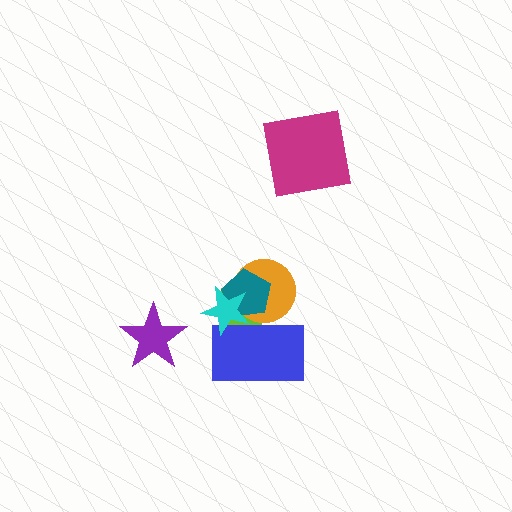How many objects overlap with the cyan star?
4 objects overlap with the cyan star.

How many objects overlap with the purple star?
0 objects overlap with the purple star.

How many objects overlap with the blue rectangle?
4 objects overlap with the blue rectangle.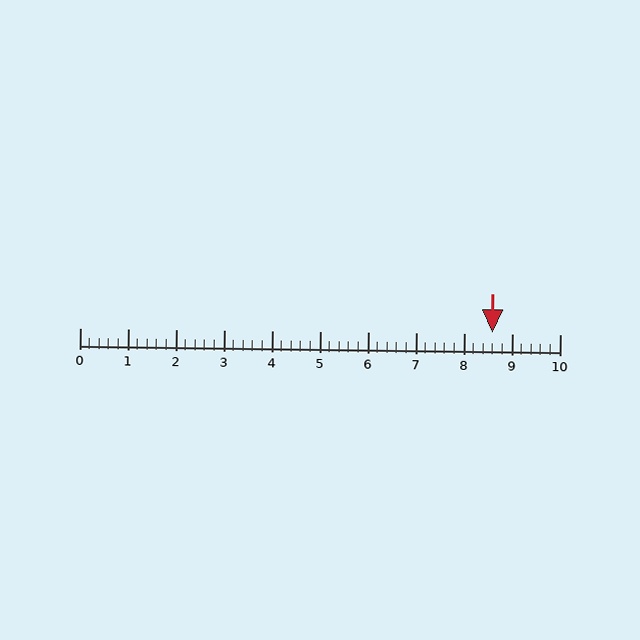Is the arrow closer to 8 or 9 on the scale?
The arrow is closer to 9.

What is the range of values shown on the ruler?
The ruler shows values from 0 to 10.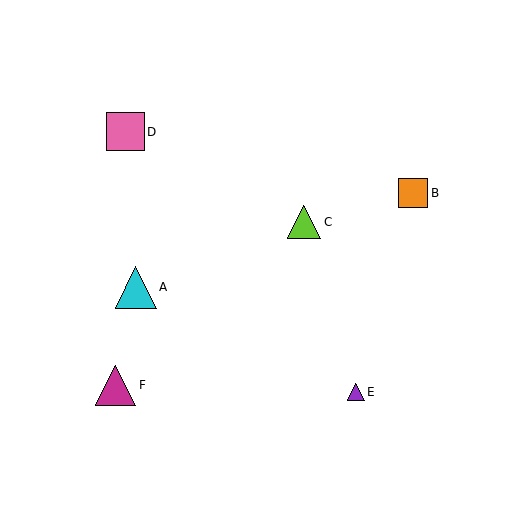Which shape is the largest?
The cyan triangle (labeled A) is the largest.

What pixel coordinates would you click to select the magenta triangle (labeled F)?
Click at (115, 385) to select the magenta triangle F.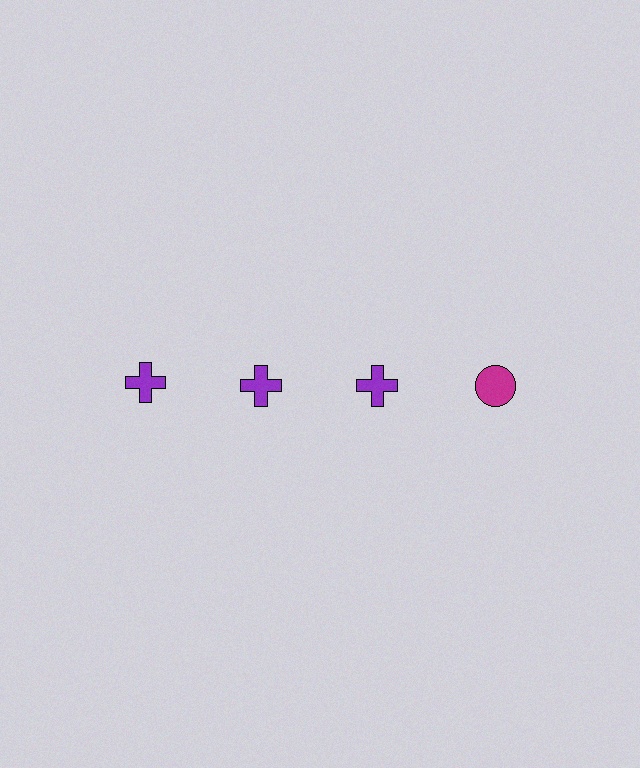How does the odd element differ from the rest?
It differs in both color (magenta instead of purple) and shape (circle instead of cross).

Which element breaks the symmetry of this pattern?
The magenta circle in the top row, second from right column breaks the symmetry. All other shapes are purple crosses.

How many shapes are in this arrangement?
There are 4 shapes arranged in a grid pattern.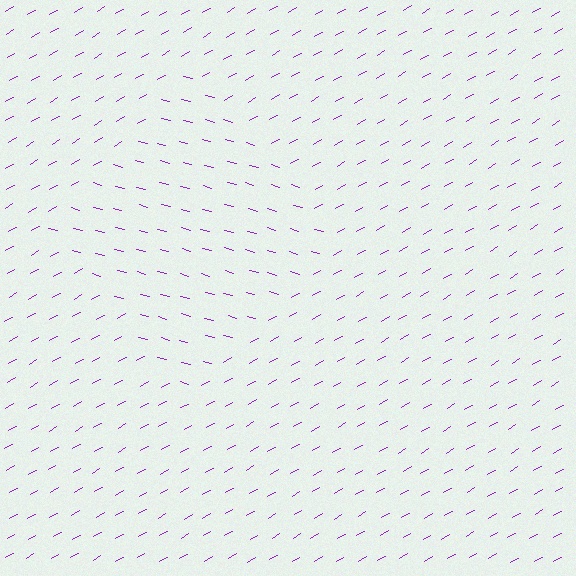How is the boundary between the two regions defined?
The boundary is defined purely by a change in line orientation (approximately 45 degrees difference). All lines are the same color and thickness.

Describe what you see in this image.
The image is filled with small purple line segments. A diamond region in the image has lines oriented differently from the surrounding lines, creating a visible texture boundary.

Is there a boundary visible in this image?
Yes, there is a texture boundary formed by a change in line orientation.